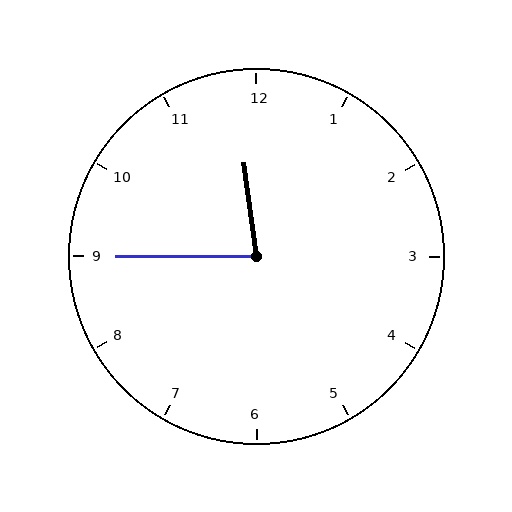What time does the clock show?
11:45.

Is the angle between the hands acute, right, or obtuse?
It is acute.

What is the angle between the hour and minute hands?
Approximately 82 degrees.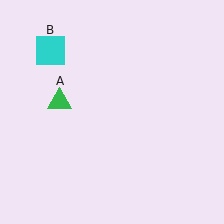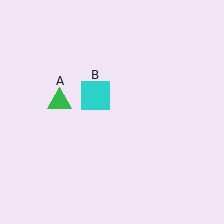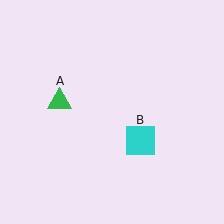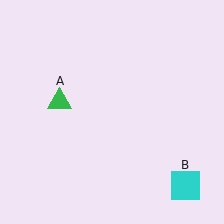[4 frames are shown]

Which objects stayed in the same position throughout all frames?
Green triangle (object A) remained stationary.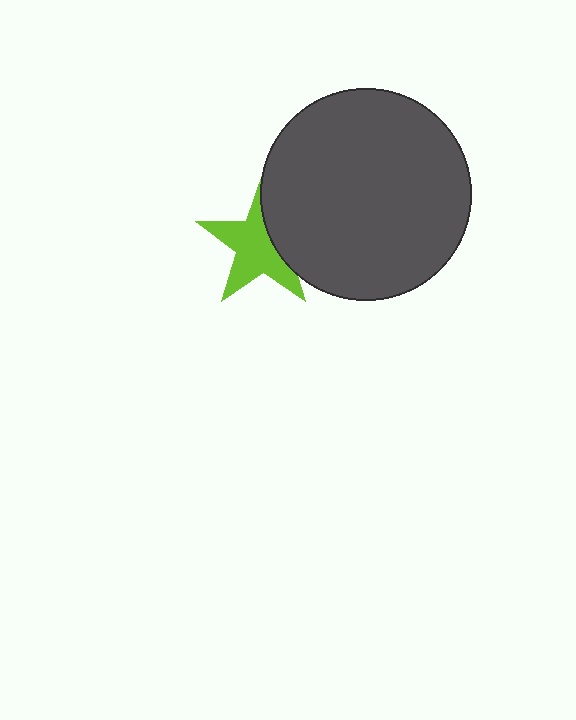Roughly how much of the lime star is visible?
Most of it is visible (roughly 66%).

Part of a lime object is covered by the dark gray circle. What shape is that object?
It is a star.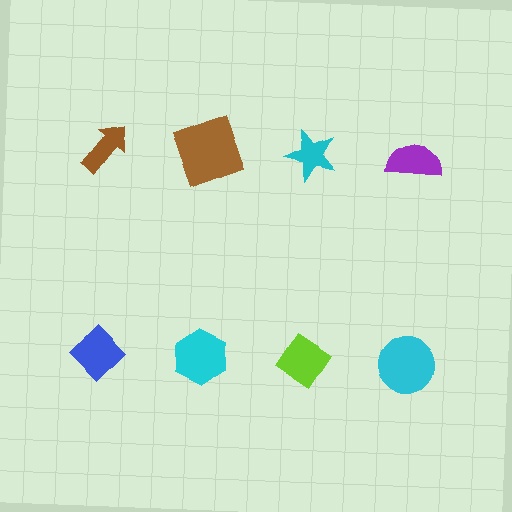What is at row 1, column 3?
A cyan star.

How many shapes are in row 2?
4 shapes.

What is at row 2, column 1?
A blue diamond.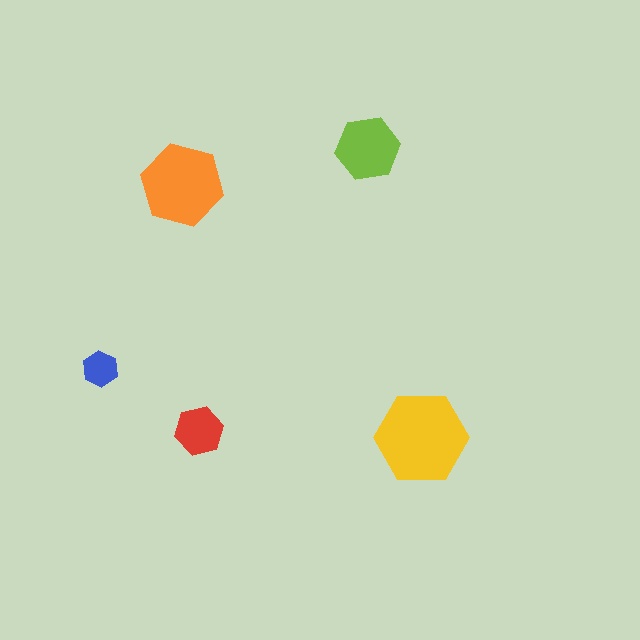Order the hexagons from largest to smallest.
the yellow one, the orange one, the lime one, the red one, the blue one.